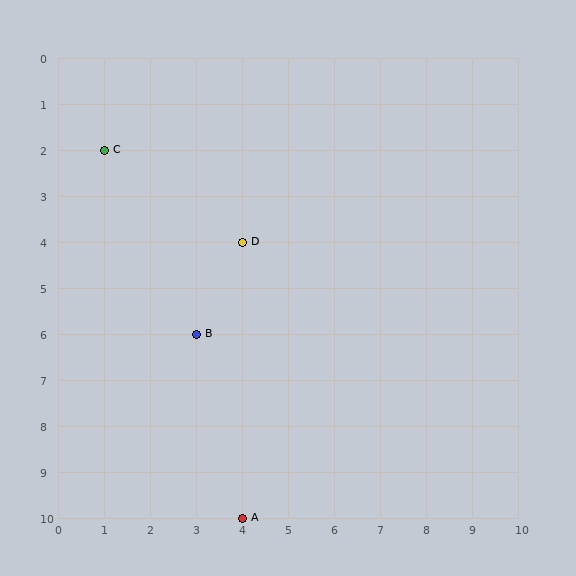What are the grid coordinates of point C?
Point C is at grid coordinates (1, 2).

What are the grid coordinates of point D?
Point D is at grid coordinates (4, 4).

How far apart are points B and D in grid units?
Points B and D are 1 column and 2 rows apart (about 2.2 grid units diagonally).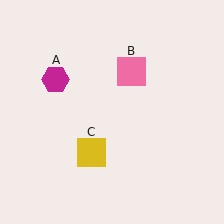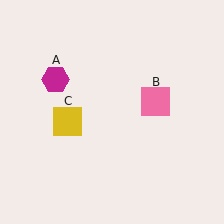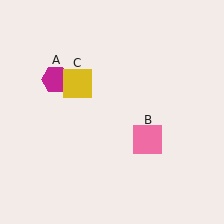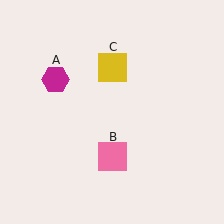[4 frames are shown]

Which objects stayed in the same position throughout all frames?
Magenta hexagon (object A) remained stationary.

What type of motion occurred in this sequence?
The pink square (object B), yellow square (object C) rotated clockwise around the center of the scene.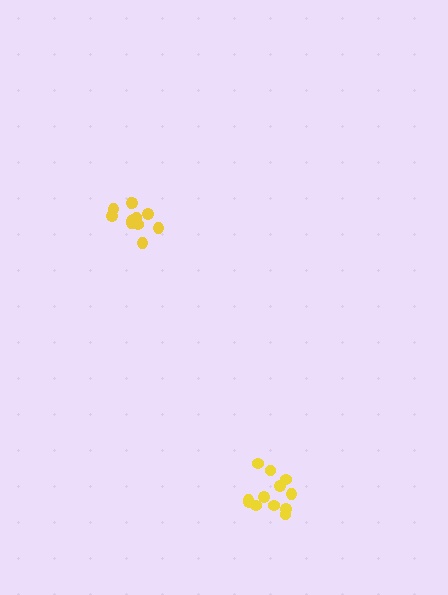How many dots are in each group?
Group 1: 12 dots, Group 2: 12 dots (24 total).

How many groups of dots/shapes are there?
There are 2 groups.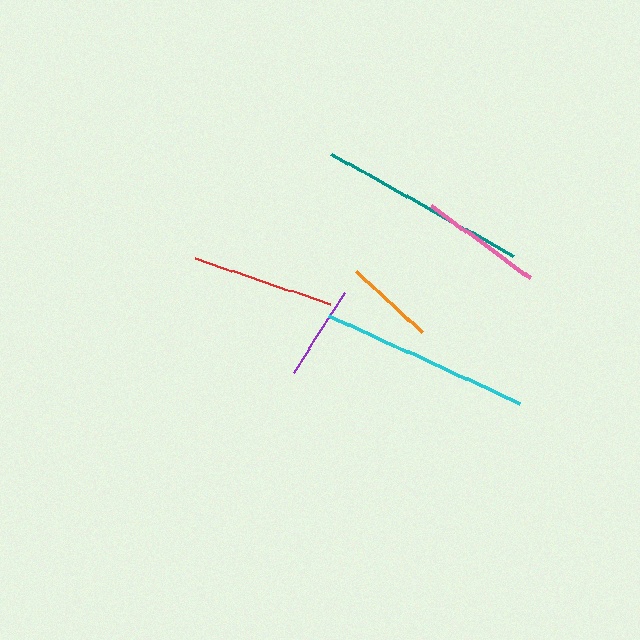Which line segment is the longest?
The cyan line is the longest at approximately 211 pixels.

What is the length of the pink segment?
The pink segment is approximately 123 pixels long.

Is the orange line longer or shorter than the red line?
The red line is longer than the orange line.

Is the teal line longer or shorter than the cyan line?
The cyan line is longer than the teal line.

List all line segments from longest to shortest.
From longest to shortest: cyan, teal, red, pink, purple, orange.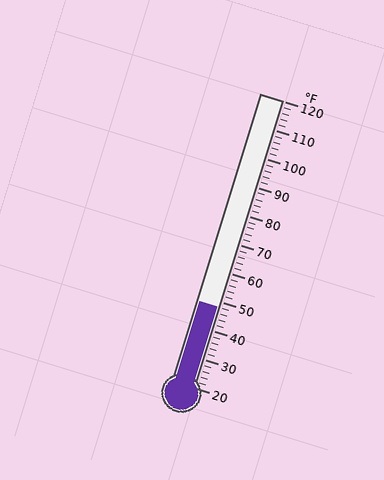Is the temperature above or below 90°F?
The temperature is below 90°F.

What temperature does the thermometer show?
The thermometer shows approximately 48°F.